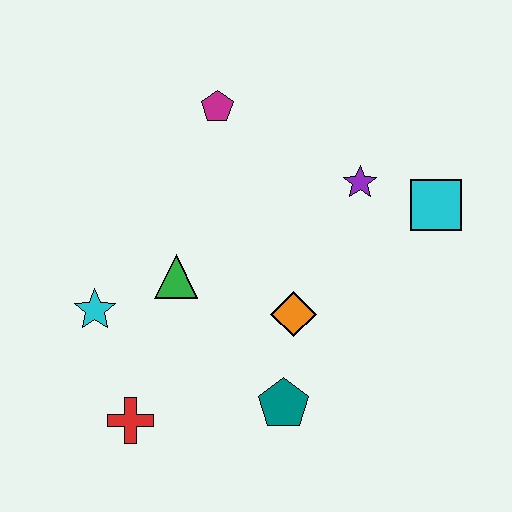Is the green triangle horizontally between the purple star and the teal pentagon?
No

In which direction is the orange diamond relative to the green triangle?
The orange diamond is to the right of the green triangle.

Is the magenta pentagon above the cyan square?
Yes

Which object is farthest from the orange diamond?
The magenta pentagon is farthest from the orange diamond.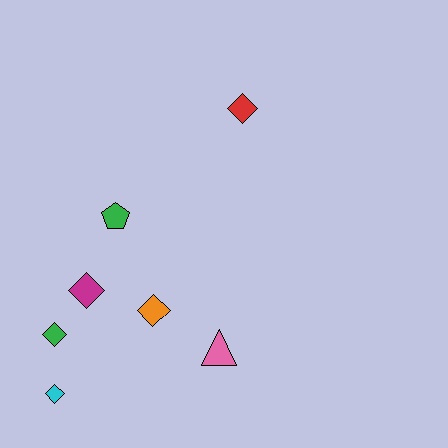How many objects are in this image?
There are 7 objects.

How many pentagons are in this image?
There is 1 pentagon.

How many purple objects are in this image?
There are no purple objects.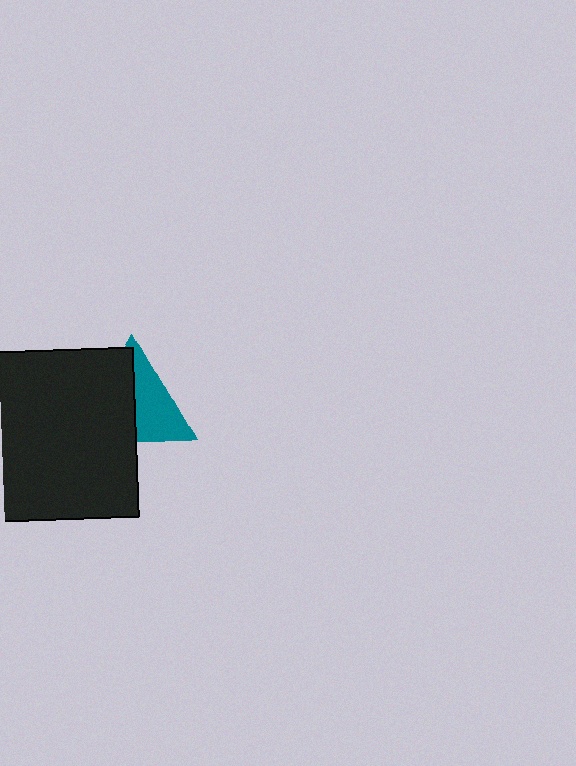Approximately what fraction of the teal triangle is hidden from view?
Roughly 52% of the teal triangle is hidden behind the black rectangle.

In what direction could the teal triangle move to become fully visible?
The teal triangle could move right. That would shift it out from behind the black rectangle entirely.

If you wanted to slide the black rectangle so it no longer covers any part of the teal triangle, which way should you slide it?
Slide it left — that is the most direct way to separate the two shapes.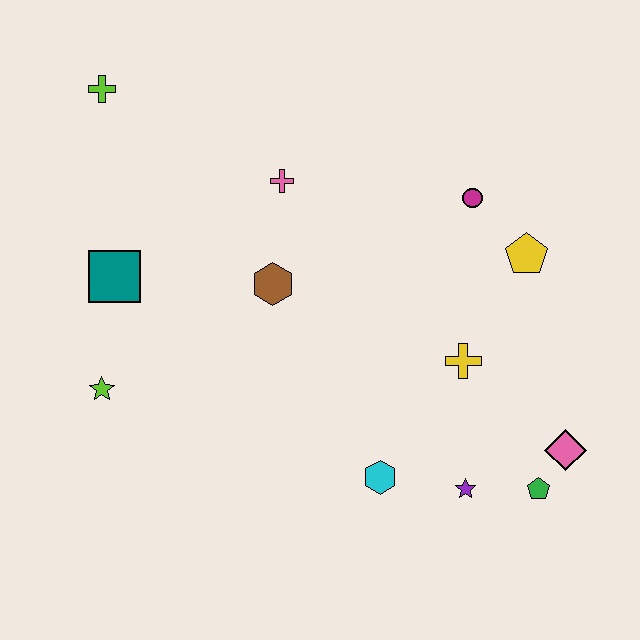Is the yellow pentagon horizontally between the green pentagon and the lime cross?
Yes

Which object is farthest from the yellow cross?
The lime cross is farthest from the yellow cross.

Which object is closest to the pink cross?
The brown hexagon is closest to the pink cross.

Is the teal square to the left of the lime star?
No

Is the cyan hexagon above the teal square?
No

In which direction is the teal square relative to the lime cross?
The teal square is below the lime cross.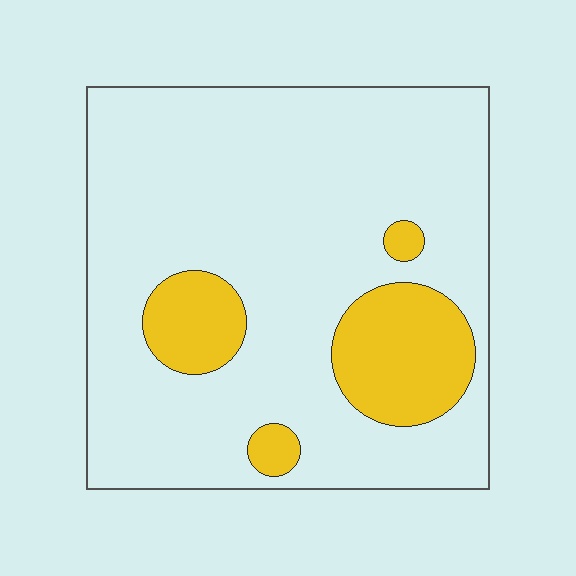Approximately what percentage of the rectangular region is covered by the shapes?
Approximately 20%.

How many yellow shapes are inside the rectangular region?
4.